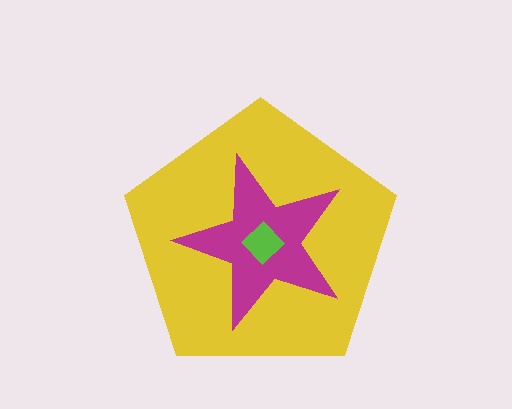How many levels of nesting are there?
3.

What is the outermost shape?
The yellow pentagon.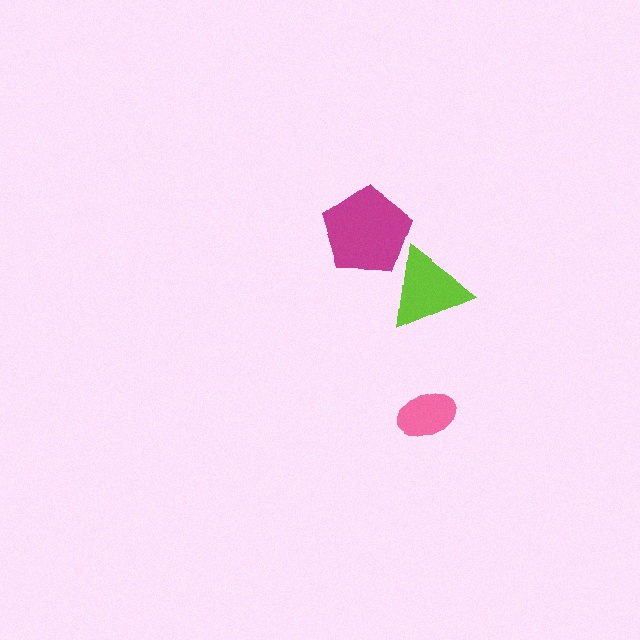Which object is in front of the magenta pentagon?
The lime triangle is in front of the magenta pentagon.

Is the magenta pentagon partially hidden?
Yes, it is partially covered by another shape.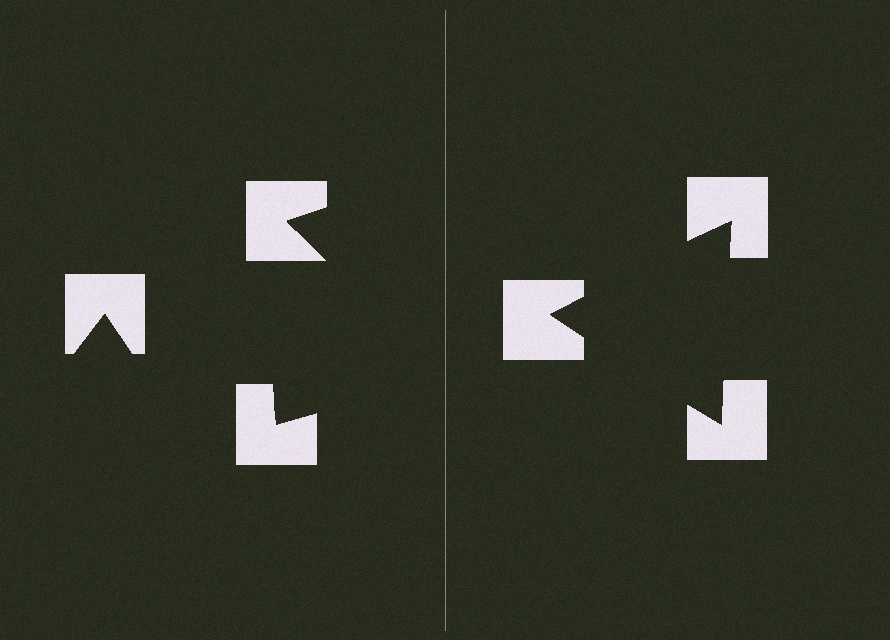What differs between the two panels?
The notched squares are positioned identically on both sides; only the wedge orientations differ. On the right they align to a triangle; on the left they are misaligned.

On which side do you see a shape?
An illusory triangle appears on the right side. On the left side the wedge cuts are rotated, so no coherent shape forms.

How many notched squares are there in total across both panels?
6 — 3 on each side.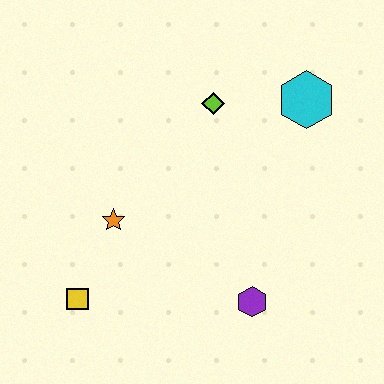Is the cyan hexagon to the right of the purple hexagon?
Yes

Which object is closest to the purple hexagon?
The orange star is closest to the purple hexagon.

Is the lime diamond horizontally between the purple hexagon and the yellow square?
Yes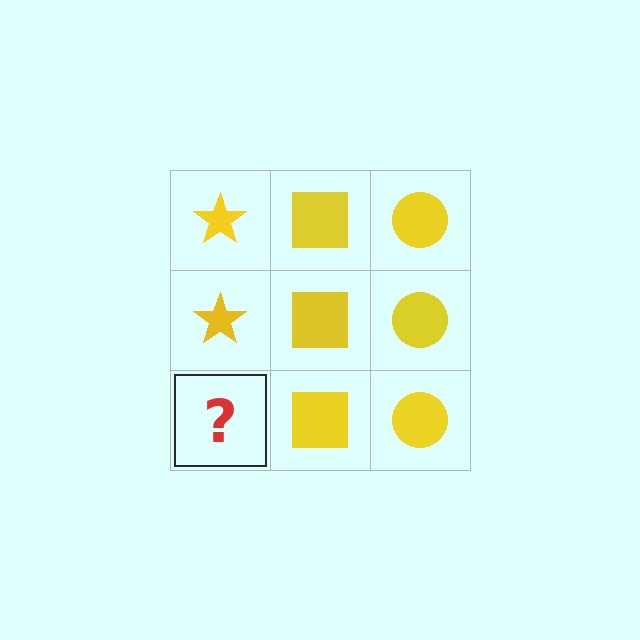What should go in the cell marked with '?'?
The missing cell should contain a yellow star.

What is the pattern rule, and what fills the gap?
The rule is that each column has a consistent shape. The gap should be filled with a yellow star.